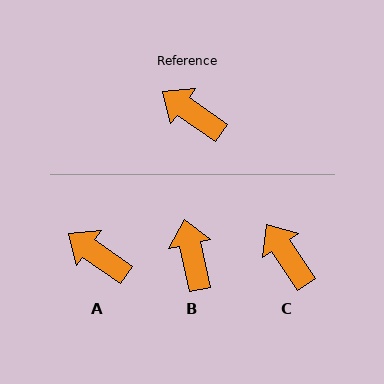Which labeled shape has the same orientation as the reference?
A.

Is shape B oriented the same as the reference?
No, it is off by about 42 degrees.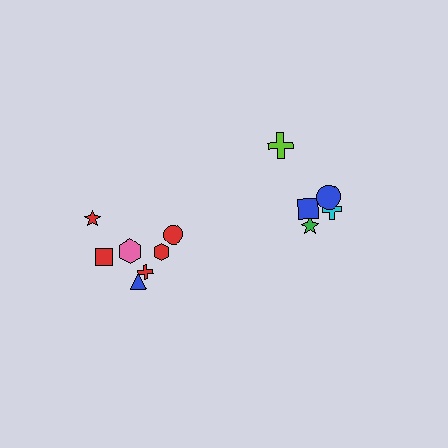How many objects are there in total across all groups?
There are 12 objects.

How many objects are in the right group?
There are 5 objects.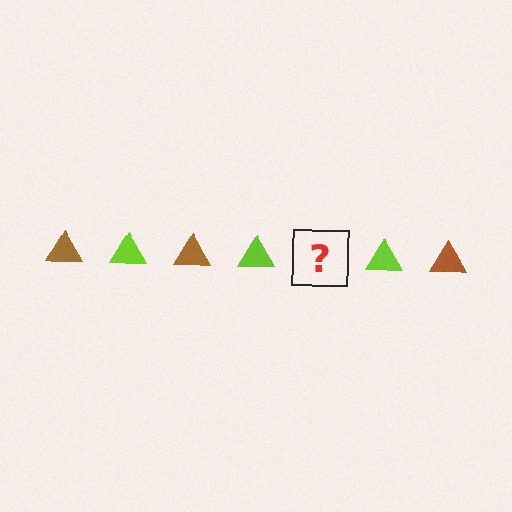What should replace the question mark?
The question mark should be replaced with a brown triangle.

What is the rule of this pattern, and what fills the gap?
The rule is that the pattern cycles through brown, lime triangles. The gap should be filled with a brown triangle.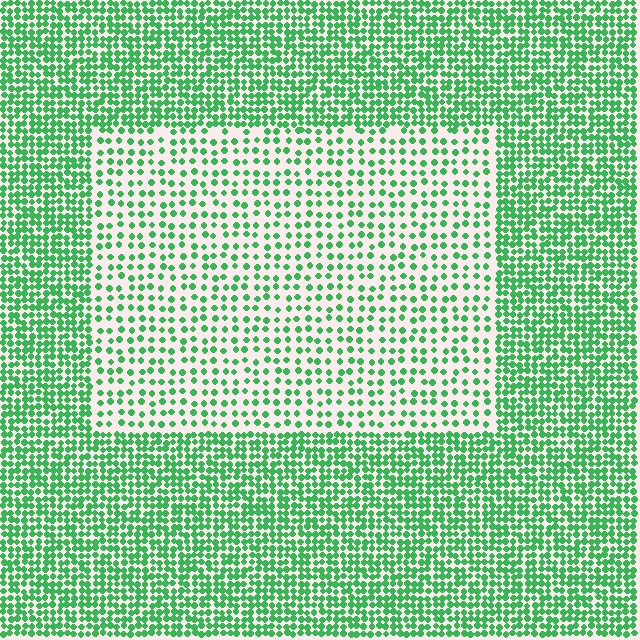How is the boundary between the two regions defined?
The boundary is defined by a change in element density (approximately 2.2x ratio). All elements are the same color, size, and shape.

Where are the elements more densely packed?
The elements are more densely packed outside the rectangle boundary.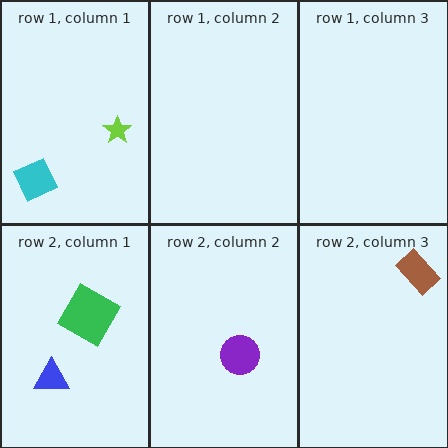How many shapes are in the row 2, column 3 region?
1.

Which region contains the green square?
The row 2, column 1 region.